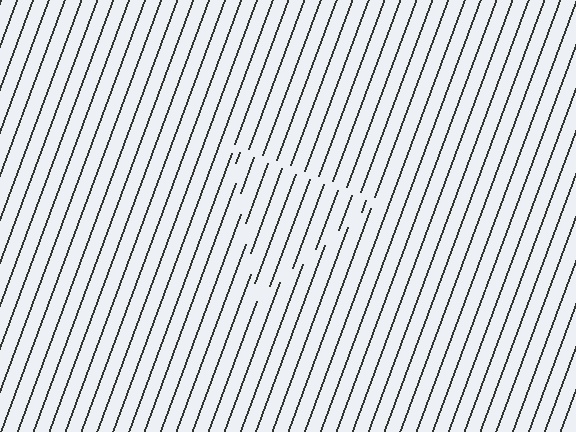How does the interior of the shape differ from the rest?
The interior of the shape contains the same grating, shifted by half a period — the contour is defined by the phase discontinuity where line-ends from the inner and outer gratings abut.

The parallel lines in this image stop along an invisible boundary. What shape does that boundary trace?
An illusory triangle. The interior of the shape contains the same grating, shifted by half a period — the contour is defined by the phase discontinuity where line-ends from the inner and outer gratings abut.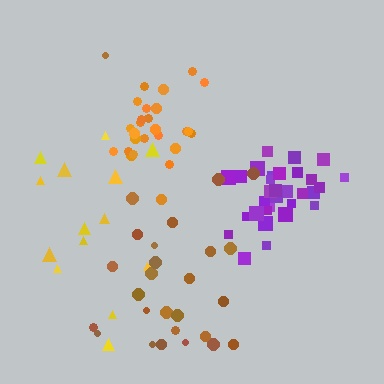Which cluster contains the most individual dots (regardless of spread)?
Purple (31).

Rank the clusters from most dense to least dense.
purple, orange, brown, yellow.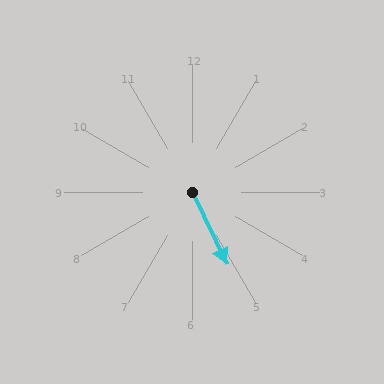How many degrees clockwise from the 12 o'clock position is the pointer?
Approximately 154 degrees.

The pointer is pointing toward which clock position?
Roughly 5 o'clock.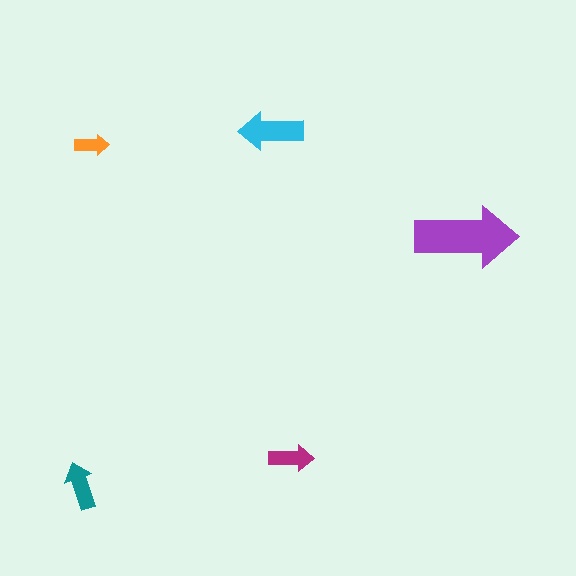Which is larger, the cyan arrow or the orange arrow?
The cyan one.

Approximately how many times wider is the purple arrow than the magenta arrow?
About 2.5 times wider.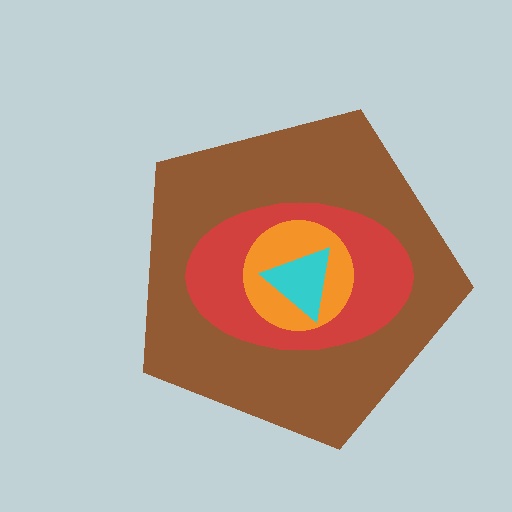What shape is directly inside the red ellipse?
The orange circle.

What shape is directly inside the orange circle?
The cyan triangle.